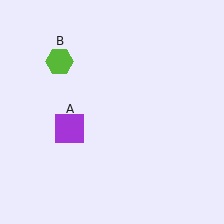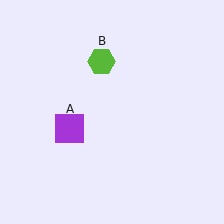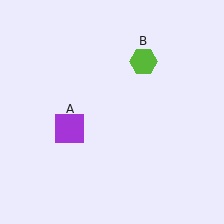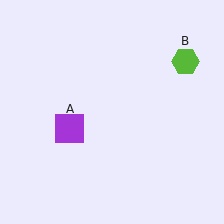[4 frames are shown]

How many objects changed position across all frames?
1 object changed position: lime hexagon (object B).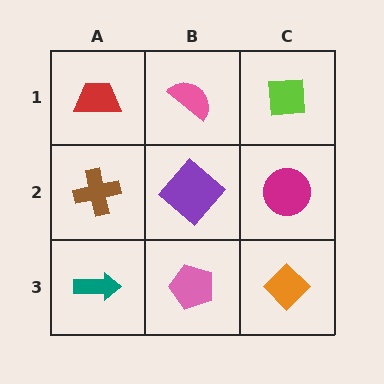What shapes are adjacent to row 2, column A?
A red trapezoid (row 1, column A), a teal arrow (row 3, column A), a purple diamond (row 2, column B).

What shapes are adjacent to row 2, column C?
A lime square (row 1, column C), an orange diamond (row 3, column C), a purple diamond (row 2, column B).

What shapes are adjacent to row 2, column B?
A pink semicircle (row 1, column B), a pink pentagon (row 3, column B), a brown cross (row 2, column A), a magenta circle (row 2, column C).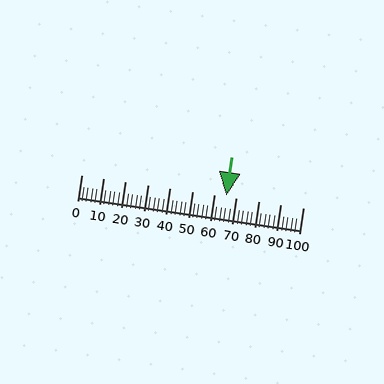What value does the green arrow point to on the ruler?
The green arrow points to approximately 65.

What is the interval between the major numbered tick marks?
The major tick marks are spaced 10 units apart.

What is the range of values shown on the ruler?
The ruler shows values from 0 to 100.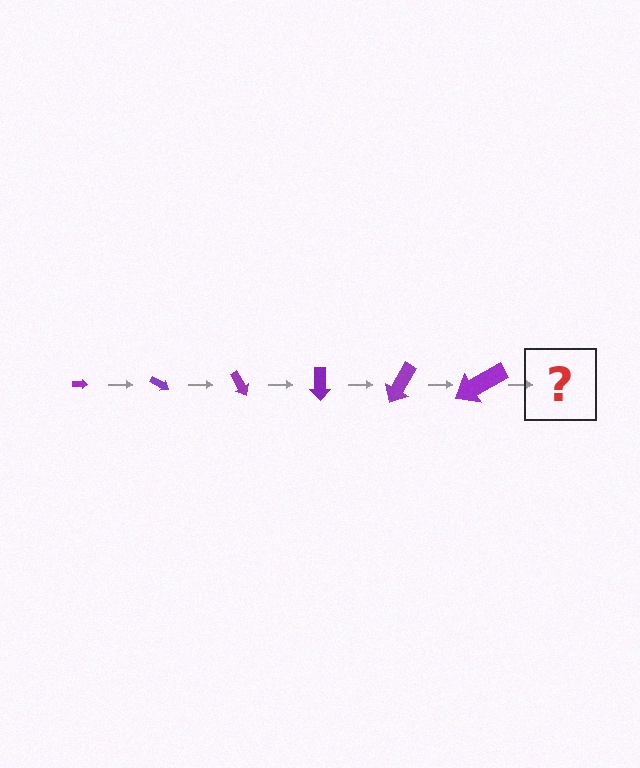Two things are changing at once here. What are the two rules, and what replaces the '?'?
The two rules are that the arrow grows larger each step and it rotates 30 degrees each step. The '?' should be an arrow, larger than the previous one and rotated 180 degrees from the start.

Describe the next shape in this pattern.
It should be an arrow, larger than the previous one and rotated 180 degrees from the start.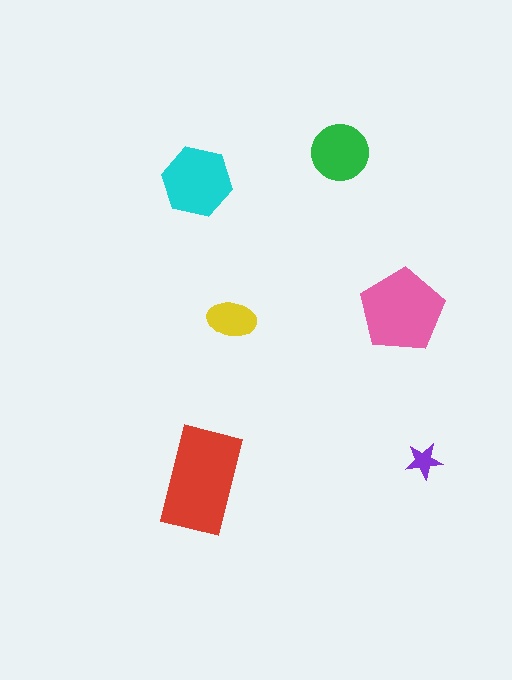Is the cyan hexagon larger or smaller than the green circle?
Larger.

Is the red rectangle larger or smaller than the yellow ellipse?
Larger.